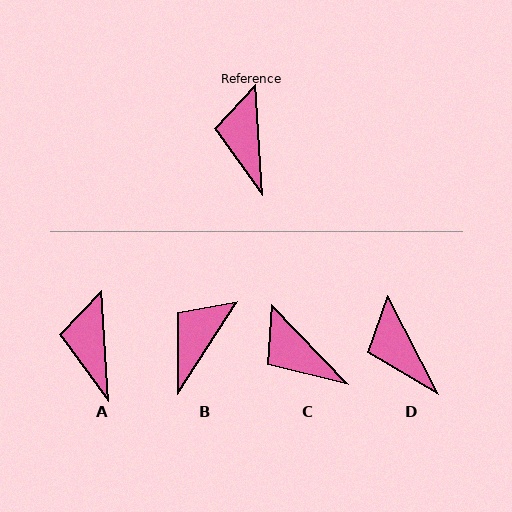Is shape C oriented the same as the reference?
No, it is off by about 40 degrees.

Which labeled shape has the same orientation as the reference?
A.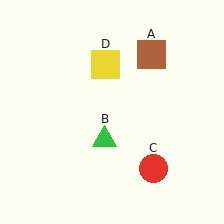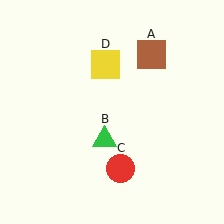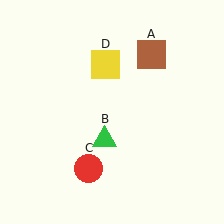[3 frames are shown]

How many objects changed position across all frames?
1 object changed position: red circle (object C).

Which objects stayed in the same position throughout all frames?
Brown square (object A) and green triangle (object B) and yellow square (object D) remained stationary.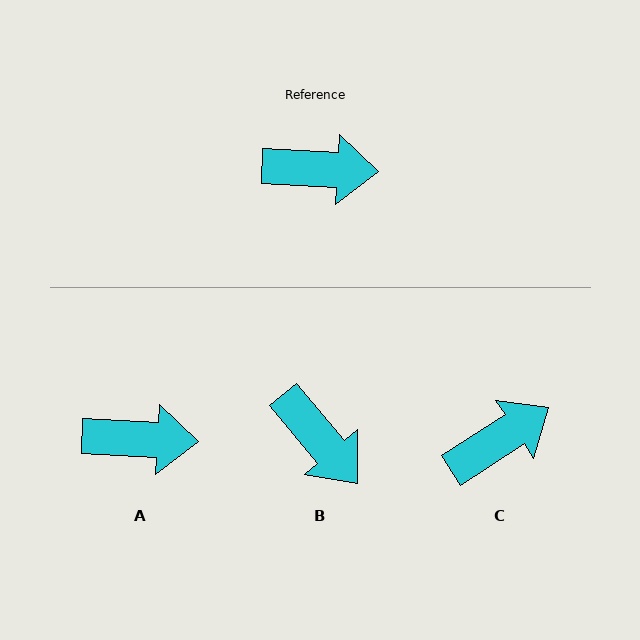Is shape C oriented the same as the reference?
No, it is off by about 36 degrees.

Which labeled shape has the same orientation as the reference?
A.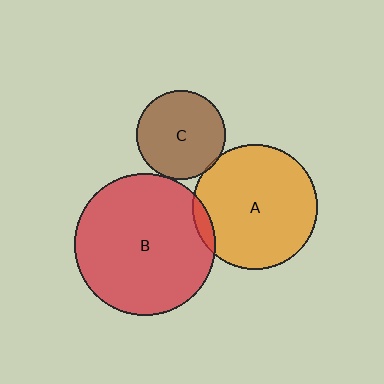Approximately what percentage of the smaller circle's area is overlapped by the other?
Approximately 5%.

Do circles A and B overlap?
Yes.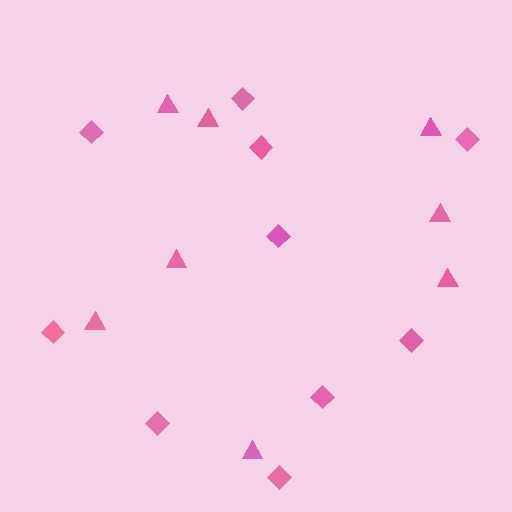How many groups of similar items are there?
There are 2 groups: one group of triangles (8) and one group of diamonds (10).